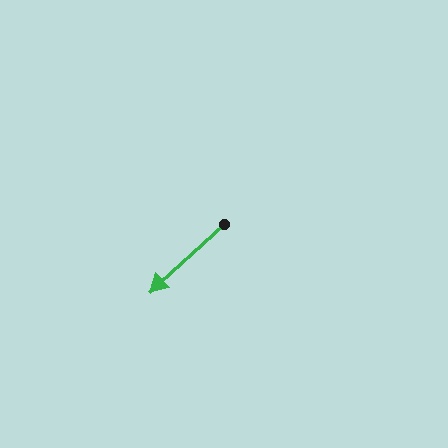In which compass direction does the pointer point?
Southwest.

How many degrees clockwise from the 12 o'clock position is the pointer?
Approximately 227 degrees.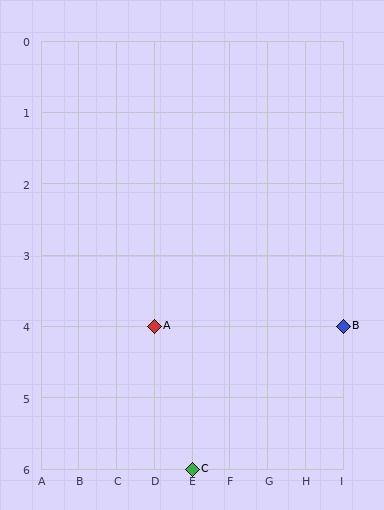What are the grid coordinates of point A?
Point A is at grid coordinates (D, 4).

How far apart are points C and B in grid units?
Points C and B are 4 columns and 2 rows apart (about 4.5 grid units diagonally).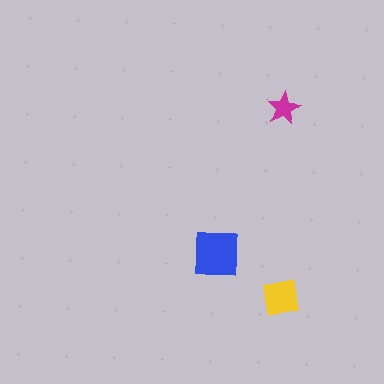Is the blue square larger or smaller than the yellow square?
Larger.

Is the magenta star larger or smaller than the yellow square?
Smaller.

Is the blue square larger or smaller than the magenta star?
Larger.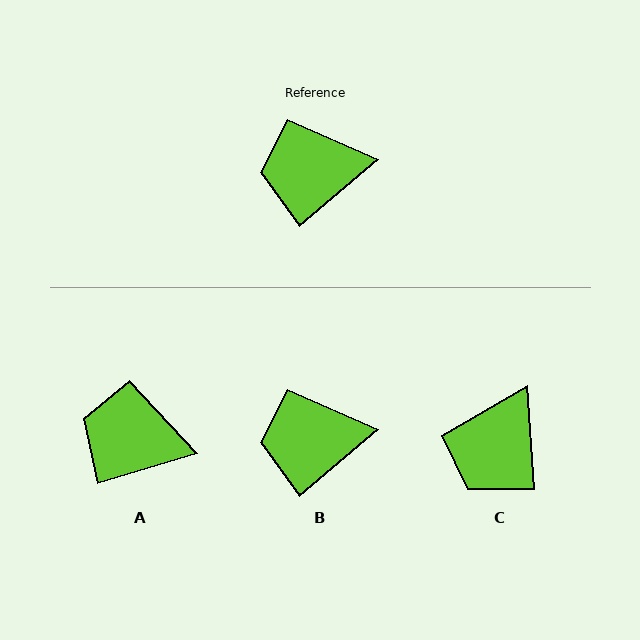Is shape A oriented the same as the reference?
No, it is off by about 23 degrees.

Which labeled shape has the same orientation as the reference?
B.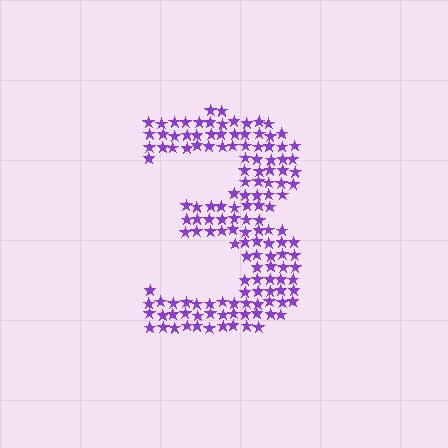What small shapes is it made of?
It is made of small stars.